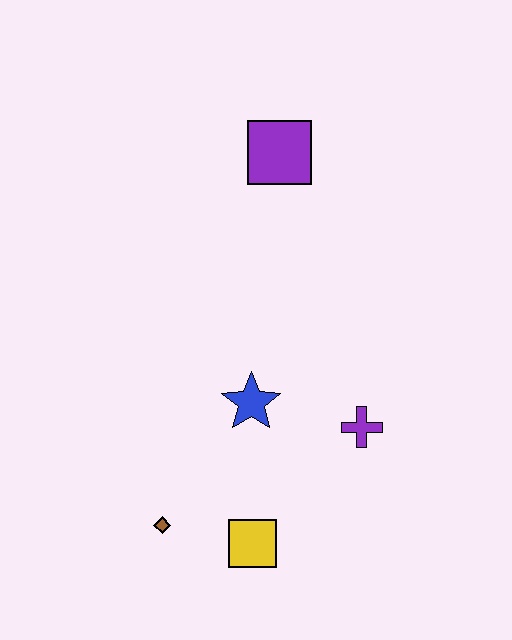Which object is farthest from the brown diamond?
The purple square is farthest from the brown diamond.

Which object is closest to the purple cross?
The blue star is closest to the purple cross.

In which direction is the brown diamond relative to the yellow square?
The brown diamond is to the left of the yellow square.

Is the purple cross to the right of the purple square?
Yes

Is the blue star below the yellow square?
No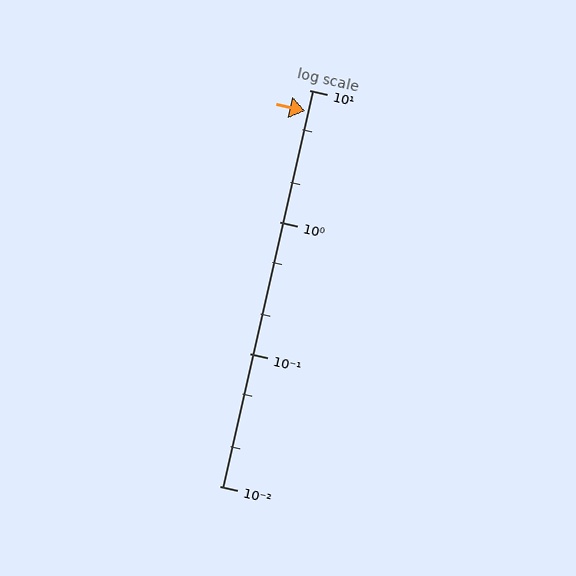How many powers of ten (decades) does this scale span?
The scale spans 3 decades, from 0.01 to 10.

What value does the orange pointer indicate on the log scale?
The pointer indicates approximately 6.9.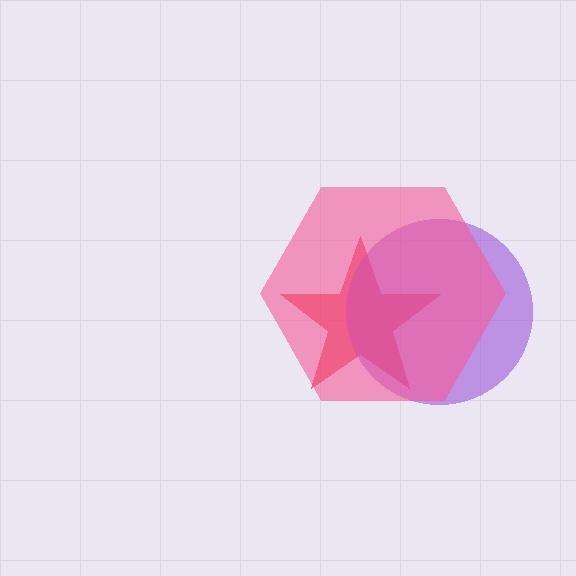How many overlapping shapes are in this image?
There are 3 overlapping shapes in the image.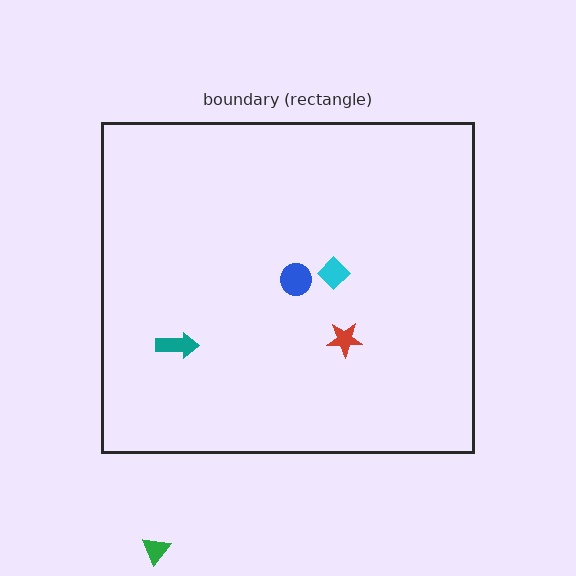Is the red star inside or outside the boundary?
Inside.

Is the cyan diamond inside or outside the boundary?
Inside.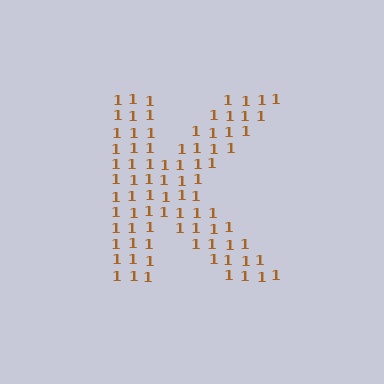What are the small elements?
The small elements are digit 1's.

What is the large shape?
The large shape is the letter K.